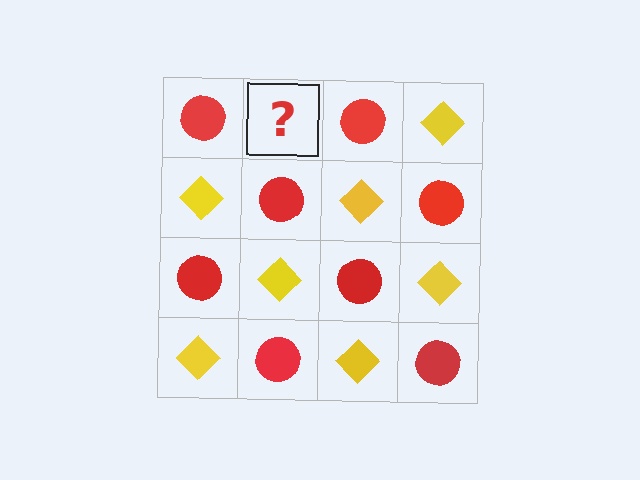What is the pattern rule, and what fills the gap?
The rule is that it alternates red circle and yellow diamond in a checkerboard pattern. The gap should be filled with a yellow diamond.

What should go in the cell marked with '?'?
The missing cell should contain a yellow diamond.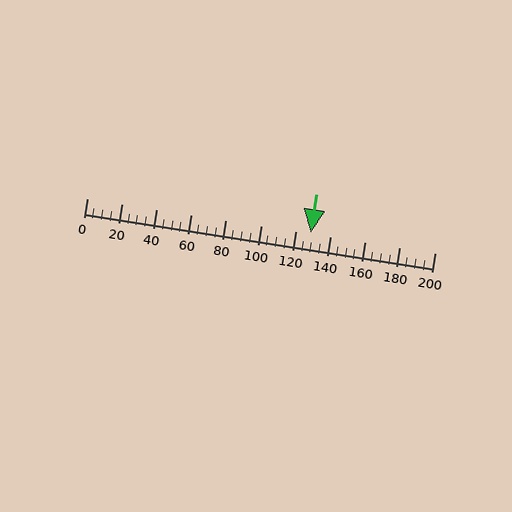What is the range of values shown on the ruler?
The ruler shows values from 0 to 200.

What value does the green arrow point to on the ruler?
The green arrow points to approximately 129.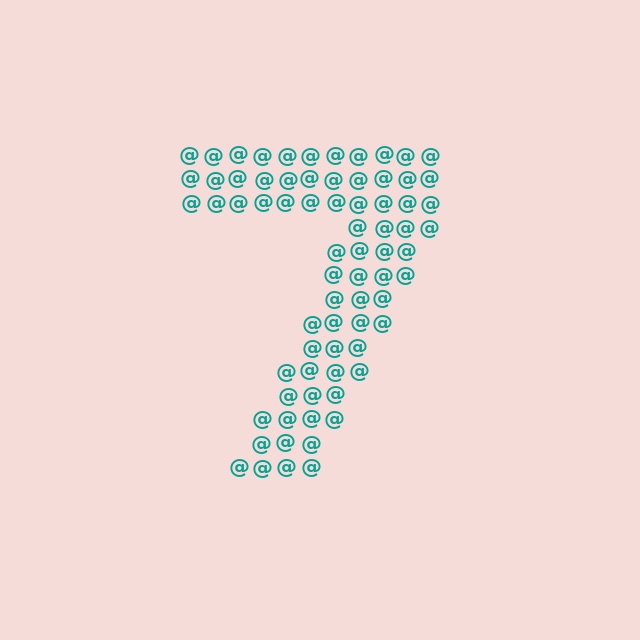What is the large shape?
The large shape is the digit 7.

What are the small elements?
The small elements are at signs.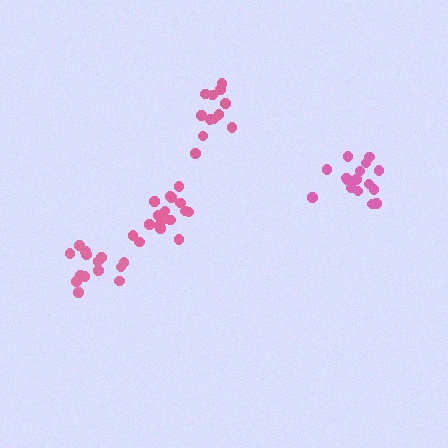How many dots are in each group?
Group 1: 16 dots, Group 2: 12 dots, Group 3: 17 dots, Group 4: 14 dots (59 total).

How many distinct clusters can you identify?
There are 4 distinct clusters.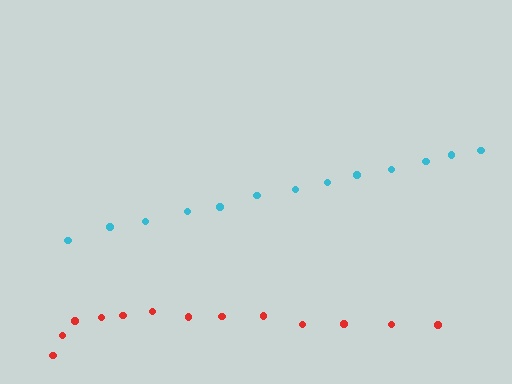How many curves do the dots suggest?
There are 2 distinct paths.